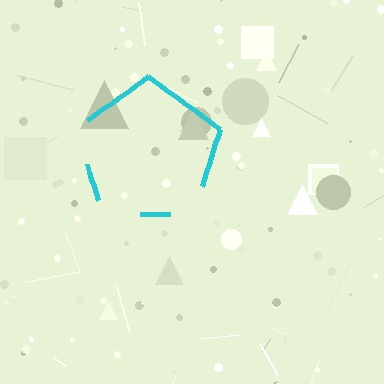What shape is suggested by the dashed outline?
The dashed outline suggests a pentagon.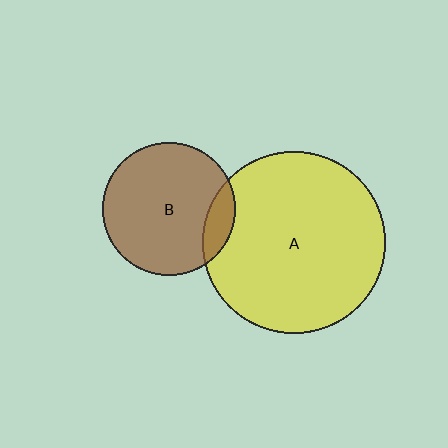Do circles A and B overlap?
Yes.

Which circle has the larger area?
Circle A (yellow).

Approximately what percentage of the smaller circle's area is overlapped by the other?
Approximately 10%.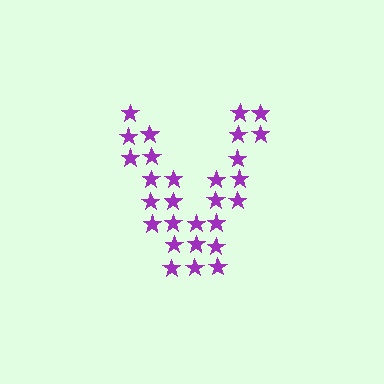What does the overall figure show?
The overall figure shows the letter V.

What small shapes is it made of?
It is made of small stars.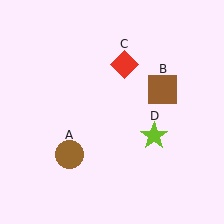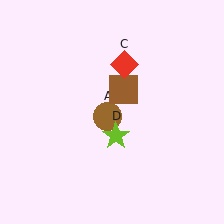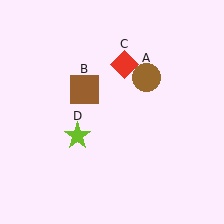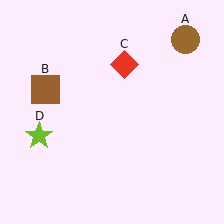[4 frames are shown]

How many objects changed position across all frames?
3 objects changed position: brown circle (object A), brown square (object B), lime star (object D).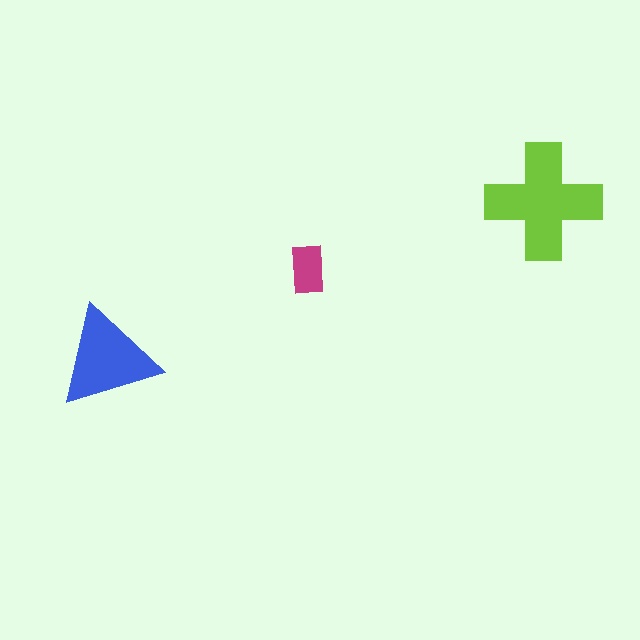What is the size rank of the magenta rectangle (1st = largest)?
3rd.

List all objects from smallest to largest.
The magenta rectangle, the blue triangle, the lime cross.